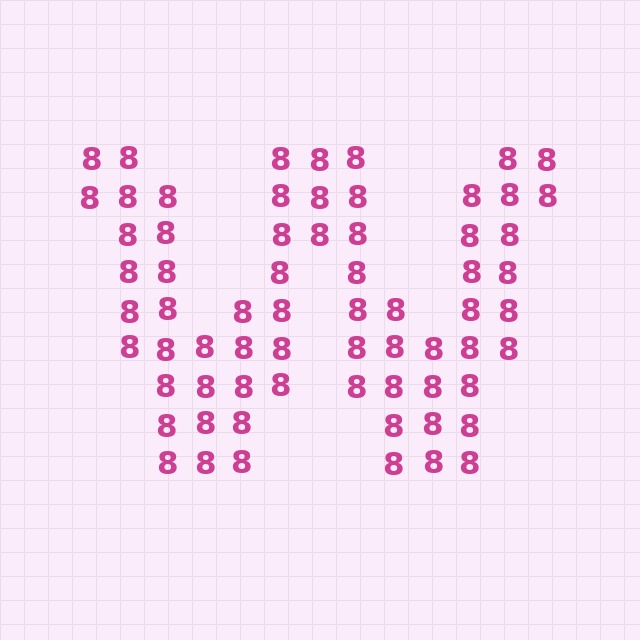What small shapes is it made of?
It is made of small digit 8's.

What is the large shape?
The large shape is the letter W.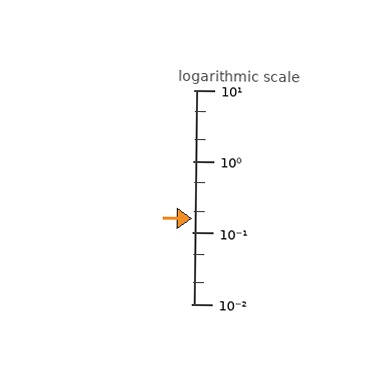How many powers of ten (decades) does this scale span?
The scale spans 3 decades, from 0.01 to 10.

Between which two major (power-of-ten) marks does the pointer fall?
The pointer is between 0.1 and 1.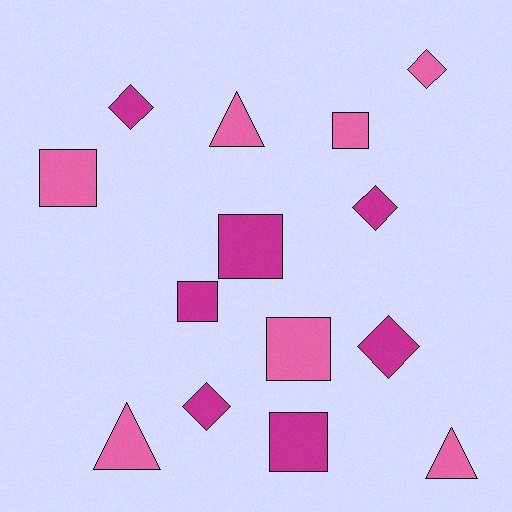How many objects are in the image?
There are 14 objects.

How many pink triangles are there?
There are 3 pink triangles.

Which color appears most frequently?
Magenta, with 7 objects.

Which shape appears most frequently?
Square, with 6 objects.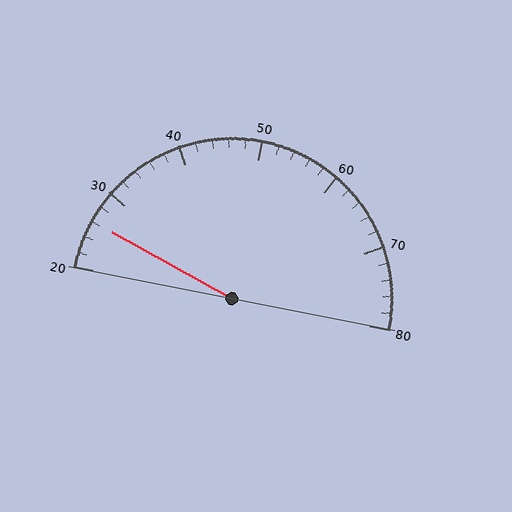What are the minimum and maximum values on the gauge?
The gauge ranges from 20 to 80.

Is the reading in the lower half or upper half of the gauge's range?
The reading is in the lower half of the range (20 to 80).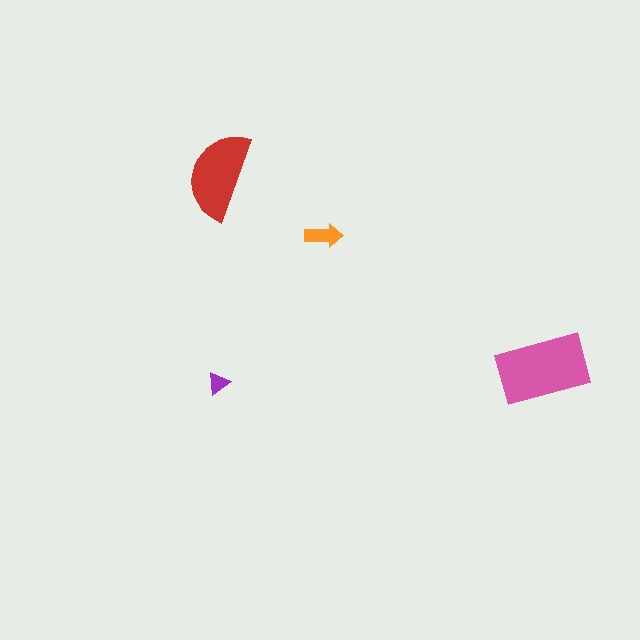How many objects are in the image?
There are 4 objects in the image.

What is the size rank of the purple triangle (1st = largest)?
4th.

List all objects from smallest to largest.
The purple triangle, the orange arrow, the red semicircle, the pink rectangle.